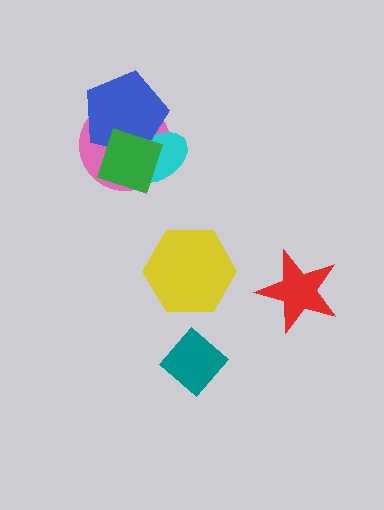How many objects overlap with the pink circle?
3 objects overlap with the pink circle.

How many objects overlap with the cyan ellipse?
3 objects overlap with the cyan ellipse.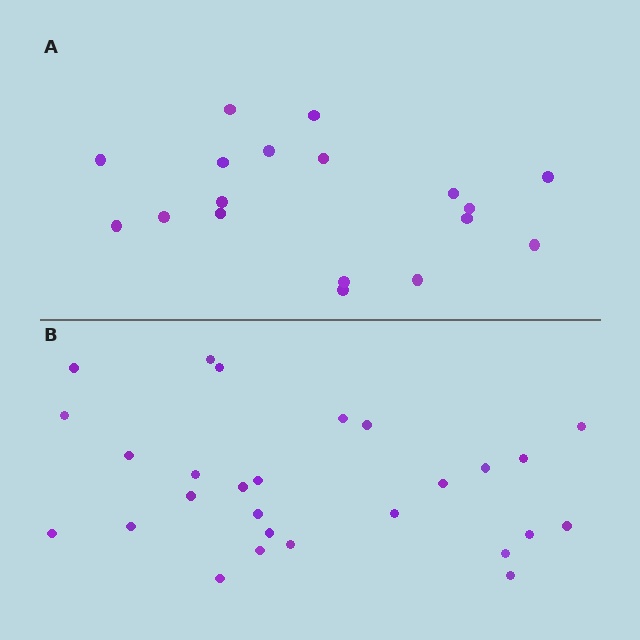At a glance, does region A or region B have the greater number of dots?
Region B (the bottom region) has more dots.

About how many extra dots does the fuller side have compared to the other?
Region B has roughly 8 or so more dots than region A.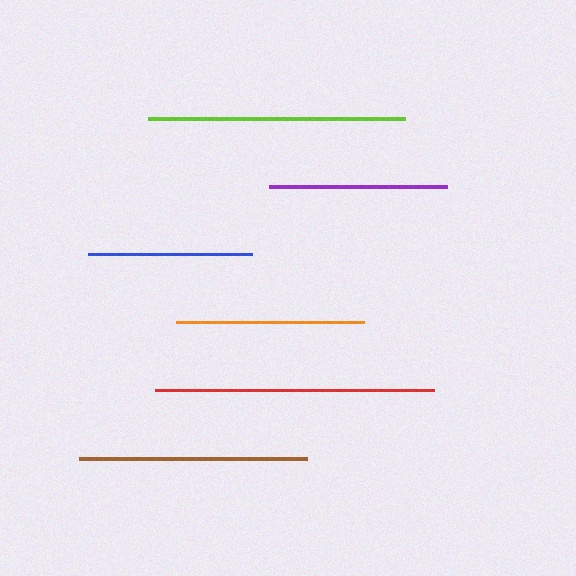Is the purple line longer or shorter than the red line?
The red line is longer than the purple line.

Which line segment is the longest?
The red line is the longest at approximately 279 pixels.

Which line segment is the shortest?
The blue line is the shortest at approximately 164 pixels.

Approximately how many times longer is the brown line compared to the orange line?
The brown line is approximately 1.2 times the length of the orange line.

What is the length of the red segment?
The red segment is approximately 279 pixels long.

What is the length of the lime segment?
The lime segment is approximately 258 pixels long.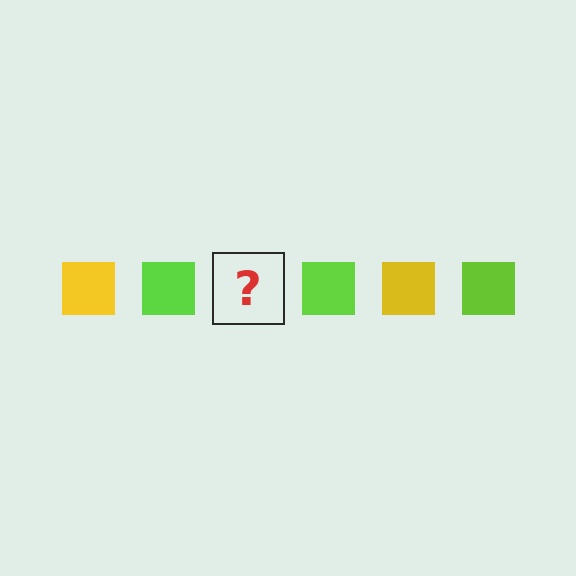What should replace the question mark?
The question mark should be replaced with a yellow square.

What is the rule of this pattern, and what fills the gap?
The rule is that the pattern cycles through yellow, lime squares. The gap should be filled with a yellow square.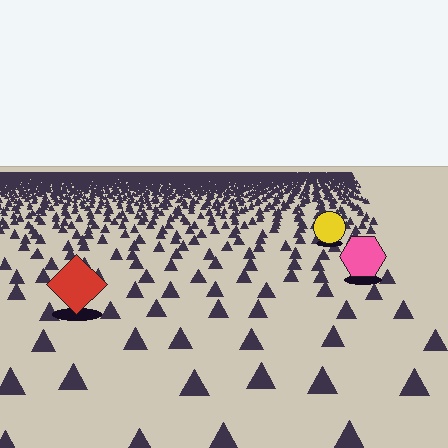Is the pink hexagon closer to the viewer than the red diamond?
No. The red diamond is closer — you can tell from the texture gradient: the ground texture is coarser near it.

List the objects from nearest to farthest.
From nearest to farthest: the red diamond, the pink hexagon, the yellow circle.